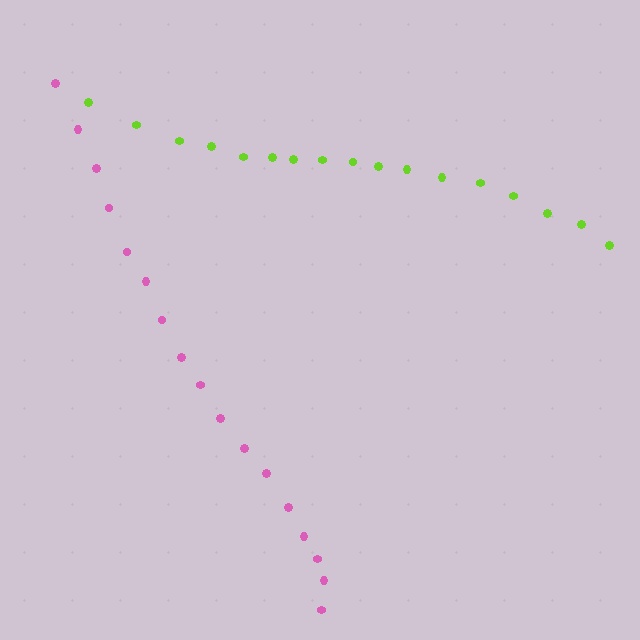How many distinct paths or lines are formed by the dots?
There are 2 distinct paths.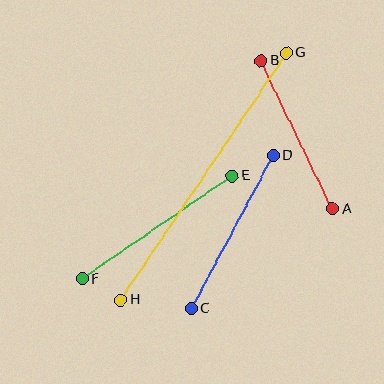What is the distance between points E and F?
The distance is approximately 182 pixels.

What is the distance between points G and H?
The distance is approximately 297 pixels.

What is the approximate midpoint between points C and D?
The midpoint is at approximately (232, 232) pixels.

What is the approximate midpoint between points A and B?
The midpoint is at approximately (297, 135) pixels.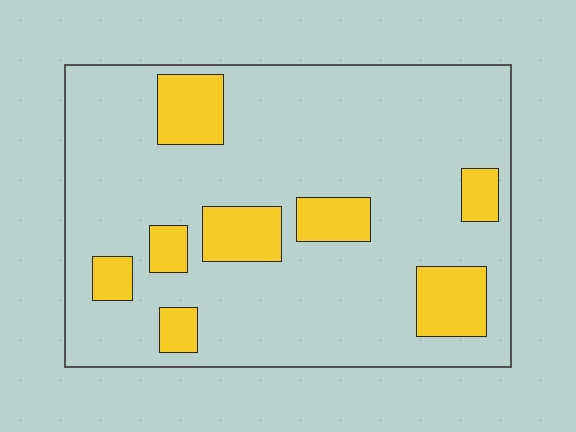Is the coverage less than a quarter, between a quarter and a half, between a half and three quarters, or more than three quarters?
Less than a quarter.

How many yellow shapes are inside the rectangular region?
8.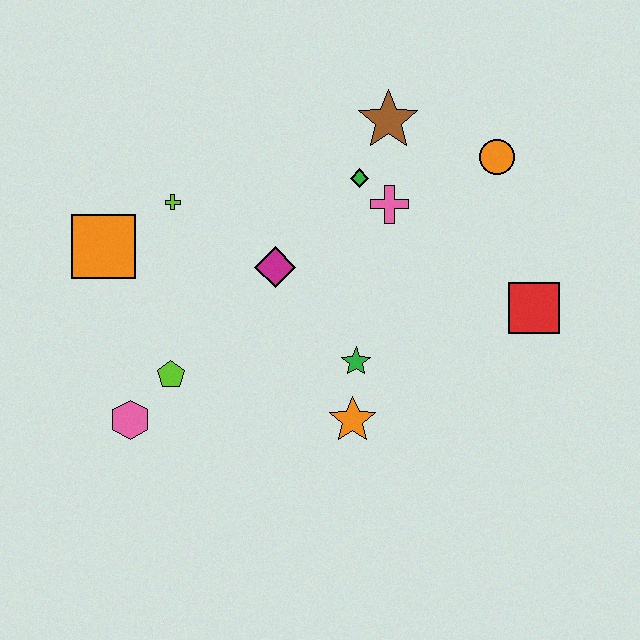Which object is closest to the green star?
The orange star is closest to the green star.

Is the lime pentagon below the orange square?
Yes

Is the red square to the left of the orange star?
No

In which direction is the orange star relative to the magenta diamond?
The orange star is below the magenta diamond.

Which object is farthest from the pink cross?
The pink hexagon is farthest from the pink cross.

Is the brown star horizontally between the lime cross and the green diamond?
No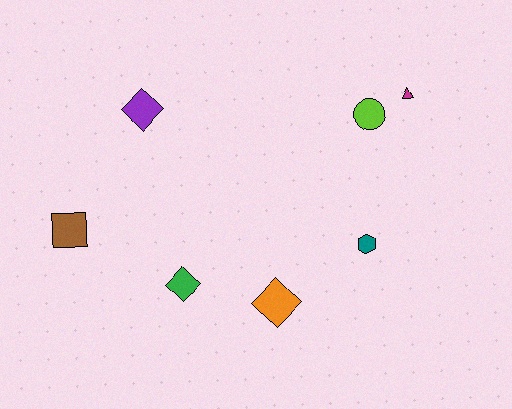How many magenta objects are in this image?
There is 1 magenta object.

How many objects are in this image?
There are 7 objects.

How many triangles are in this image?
There is 1 triangle.